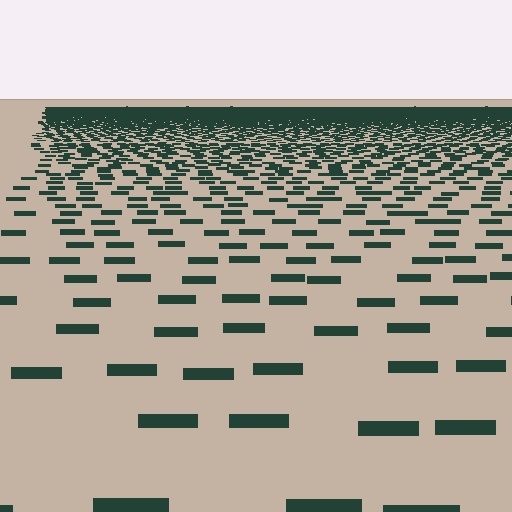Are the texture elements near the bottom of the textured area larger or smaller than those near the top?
Larger. Near the bottom, elements are closer to the viewer and appear at a bigger on-screen size.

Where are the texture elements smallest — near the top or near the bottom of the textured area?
Near the top.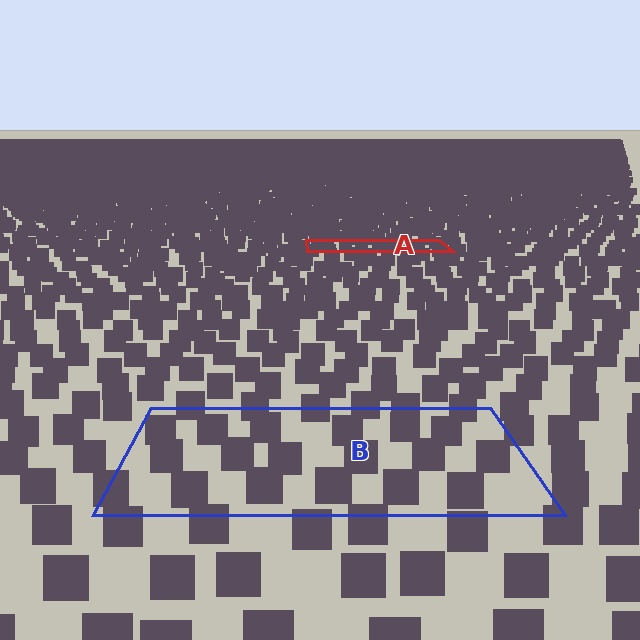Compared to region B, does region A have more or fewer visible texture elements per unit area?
Region A has more texture elements per unit area — they are packed more densely because it is farther away.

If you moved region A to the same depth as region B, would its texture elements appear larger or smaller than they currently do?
They would appear larger. At a closer depth, the same texture elements are projected at a bigger on-screen size.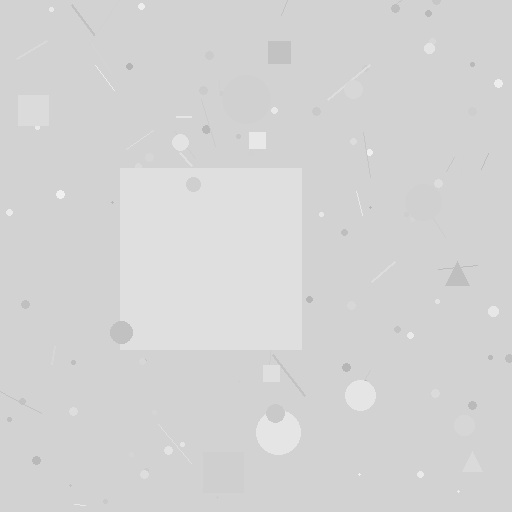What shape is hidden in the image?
A square is hidden in the image.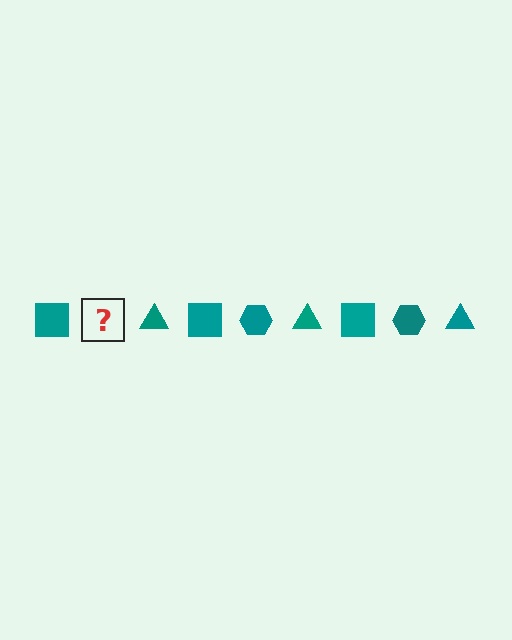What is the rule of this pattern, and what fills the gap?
The rule is that the pattern cycles through square, hexagon, triangle shapes in teal. The gap should be filled with a teal hexagon.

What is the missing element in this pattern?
The missing element is a teal hexagon.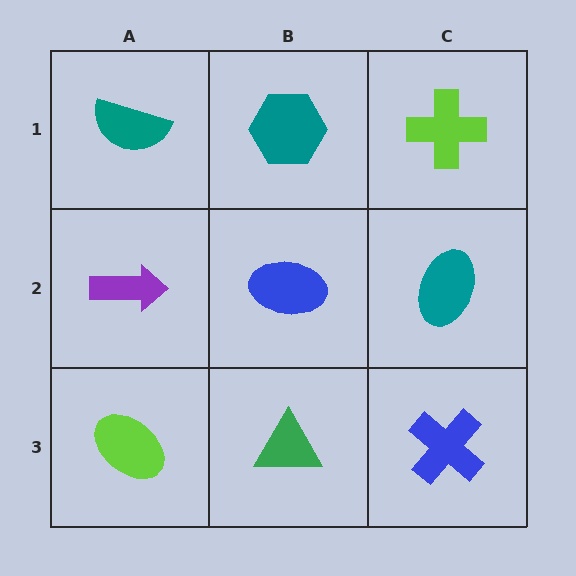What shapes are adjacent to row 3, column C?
A teal ellipse (row 2, column C), a green triangle (row 3, column B).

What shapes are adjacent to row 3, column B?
A blue ellipse (row 2, column B), a lime ellipse (row 3, column A), a blue cross (row 3, column C).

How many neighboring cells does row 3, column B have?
3.